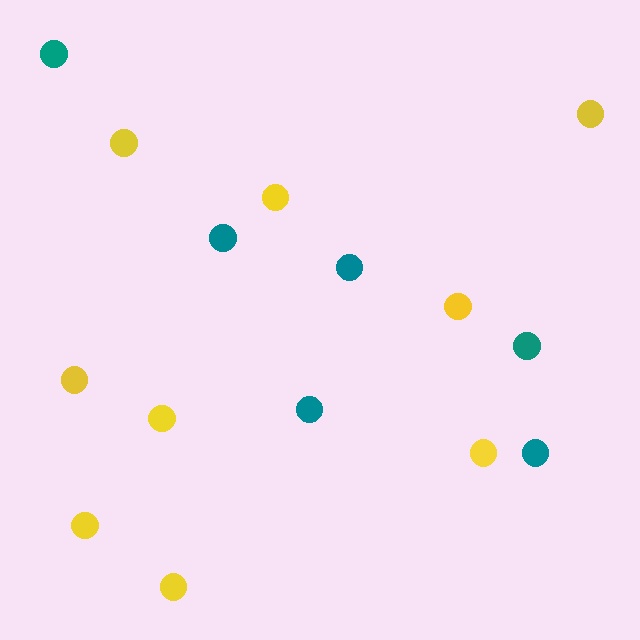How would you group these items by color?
There are 2 groups: one group of yellow circles (9) and one group of teal circles (6).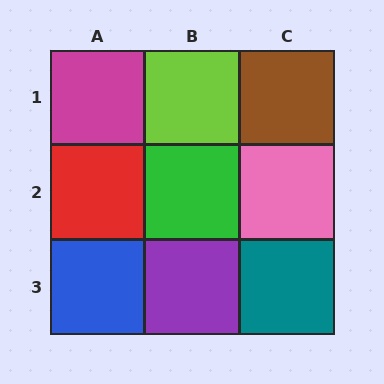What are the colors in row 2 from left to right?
Red, green, pink.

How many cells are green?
1 cell is green.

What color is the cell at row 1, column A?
Magenta.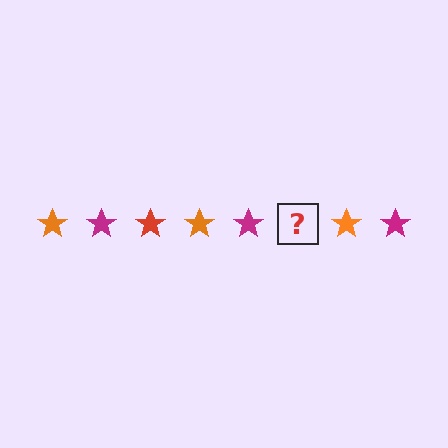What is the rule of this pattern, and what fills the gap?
The rule is that the pattern cycles through orange, magenta, red stars. The gap should be filled with a red star.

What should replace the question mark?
The question mark should be replaced with a red star.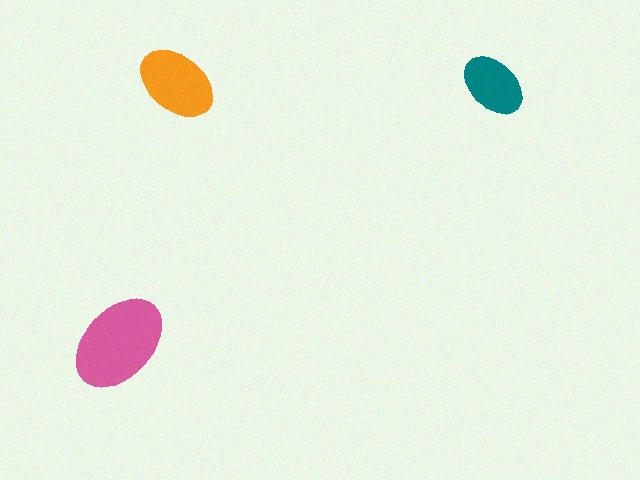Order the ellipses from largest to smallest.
the pink one, the orange one, the teal one.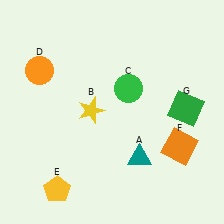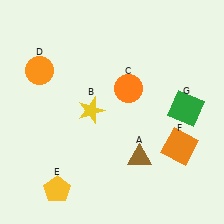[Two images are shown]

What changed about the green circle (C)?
In Image 1, C is green. In Image 2, it changed to orange.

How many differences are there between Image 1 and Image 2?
There are 2 differences between the two images.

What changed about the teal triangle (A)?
In Image 1, A is teal. In Image 2, it changed to brown.